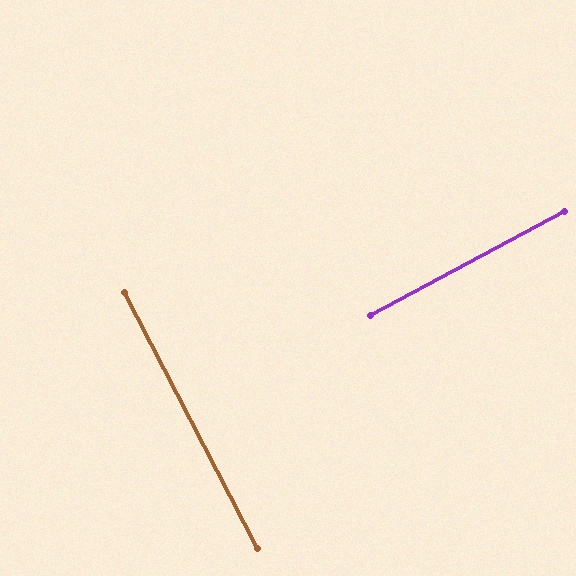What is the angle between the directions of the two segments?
Approximately 89 degrees.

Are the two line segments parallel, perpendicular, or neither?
Perpendicular — they meet at approximately 89°.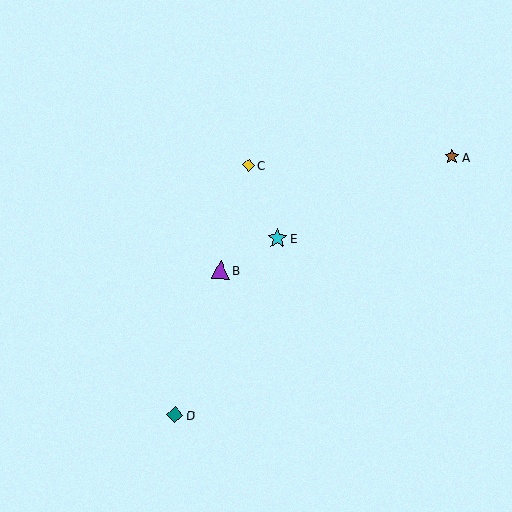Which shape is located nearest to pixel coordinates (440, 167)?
The brown star (labeled A) at (452, 157) is nearest to that location.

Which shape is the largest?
The cyan star (labeled E) is the largest.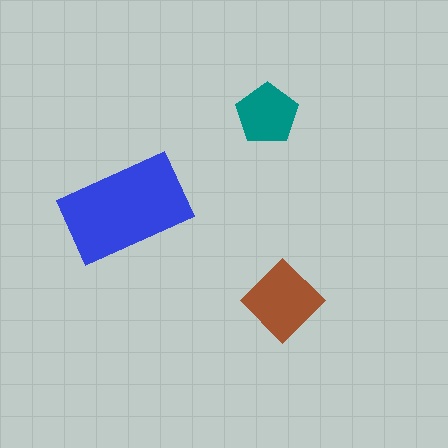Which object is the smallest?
The teal pentagon.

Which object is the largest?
The blue rectangle.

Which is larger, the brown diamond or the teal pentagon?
The brown diamond.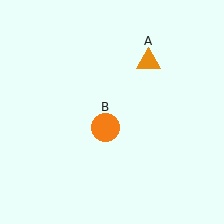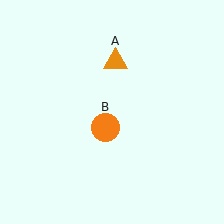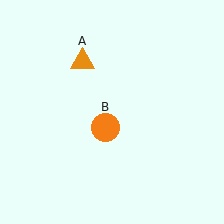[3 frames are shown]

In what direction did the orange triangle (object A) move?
The orange triangle (object A) moved left.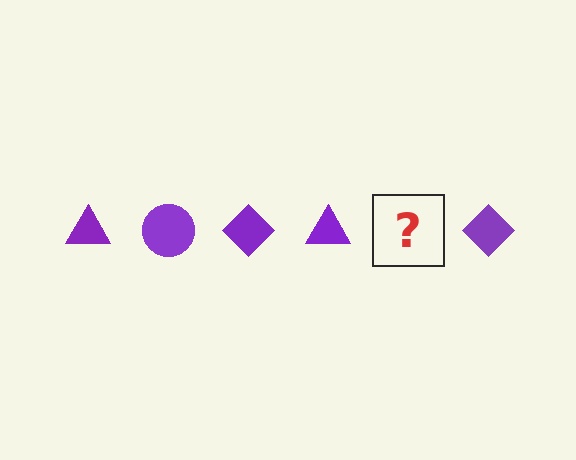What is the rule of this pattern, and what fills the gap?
The rule is that the pattern cycles through triangle, circle, diamond shapes in purple. The gap should be filled with a purple circle.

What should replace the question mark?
The question mark should be replaced with a purple circle.